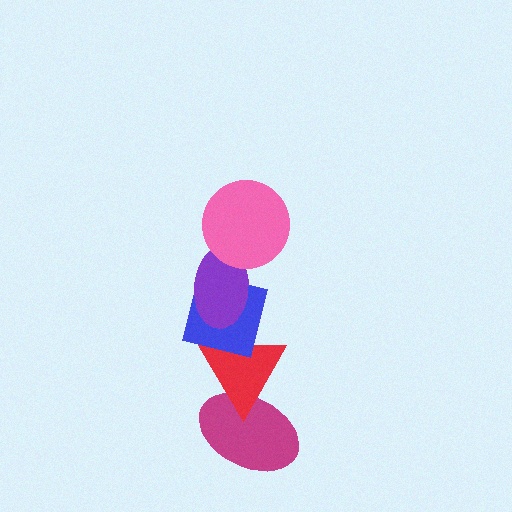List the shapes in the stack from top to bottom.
From top to bottom: the pink circle, the purple ellipse, the blue square, the red triangle, the magenta ellipse.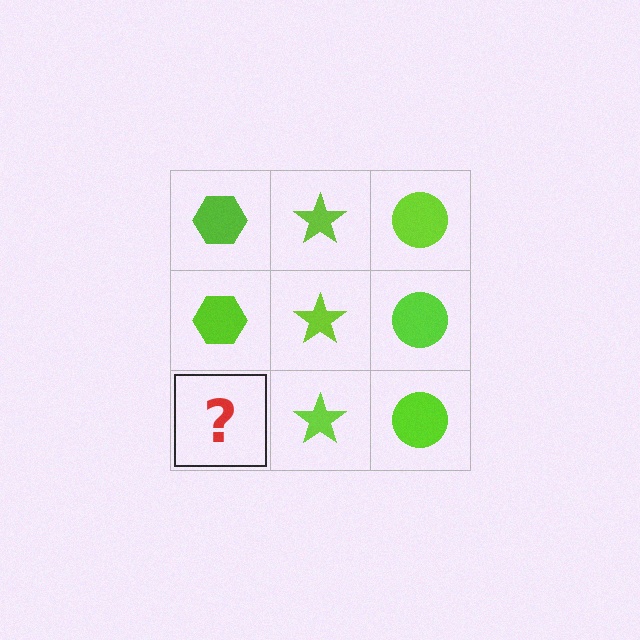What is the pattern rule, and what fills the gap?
The rule is that each column has a consistent shape. The gap should be filled with a lime hexagon.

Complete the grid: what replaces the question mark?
The question mark should be replaced with a lime hexagon.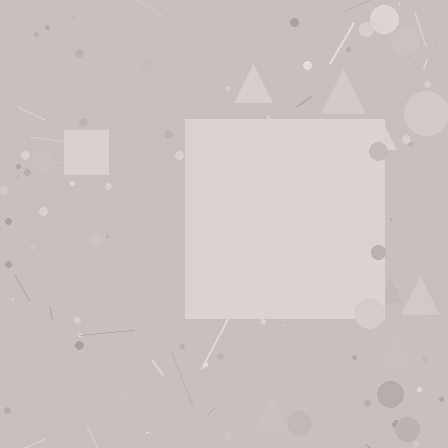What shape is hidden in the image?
A square is hidden in the image.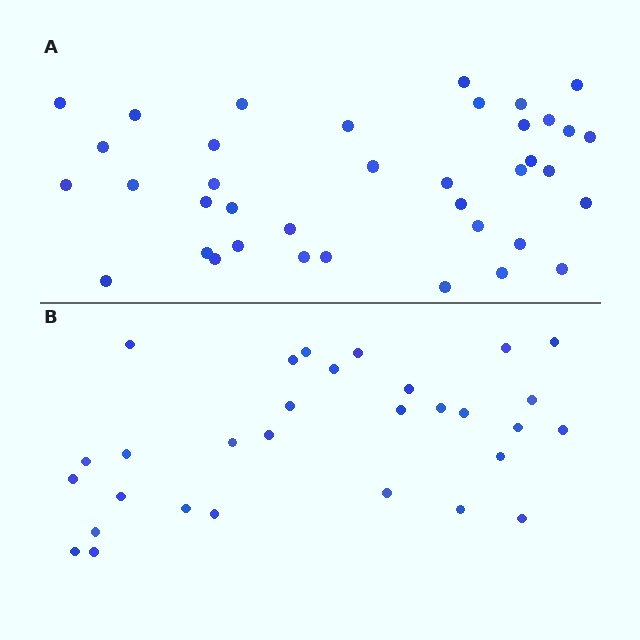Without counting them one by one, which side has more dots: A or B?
Region A (the top region) has more dots.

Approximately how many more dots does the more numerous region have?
Region A has roughly 8 or so more dots than region B.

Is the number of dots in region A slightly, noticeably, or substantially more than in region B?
Region A has noticeably more, but not dramatically so. The ratio is roughly 1.3 to 1.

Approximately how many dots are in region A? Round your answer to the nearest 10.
About 40 dots. (The exact count is 38, which rounds to 40.)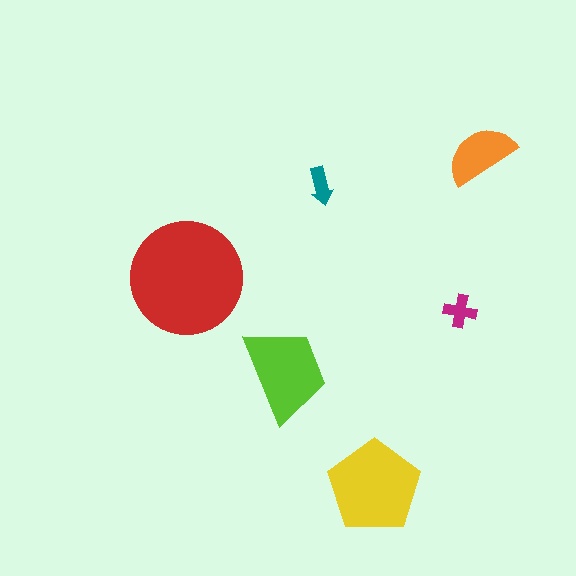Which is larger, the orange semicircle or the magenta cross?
The orange semicircle.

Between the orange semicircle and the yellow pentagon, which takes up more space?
The yellow pentagon.